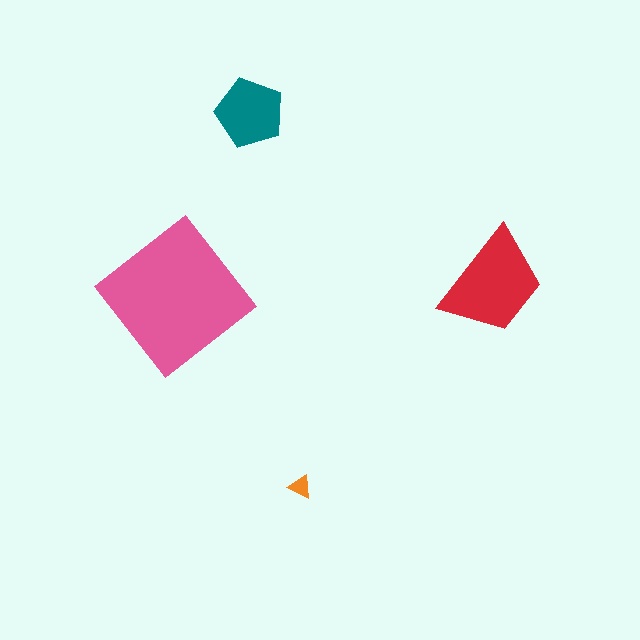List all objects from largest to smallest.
The pink diamond, the red trapezoid, the teal pentagon, the orange triangle.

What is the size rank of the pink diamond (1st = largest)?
1st.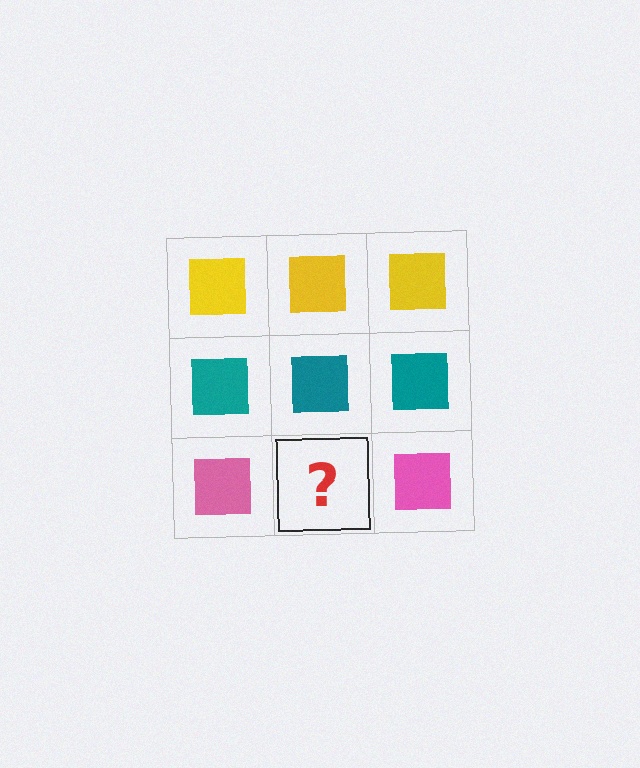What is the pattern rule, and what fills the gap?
The rule is that each row has a consistent color. The gap should be filled with a pink square.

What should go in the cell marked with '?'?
The missing cell should contain a pink square.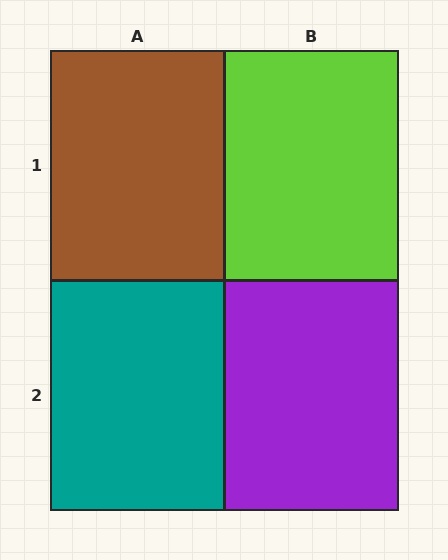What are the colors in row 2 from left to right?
Teal, purple.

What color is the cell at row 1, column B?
Lime.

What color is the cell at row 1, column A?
Brown.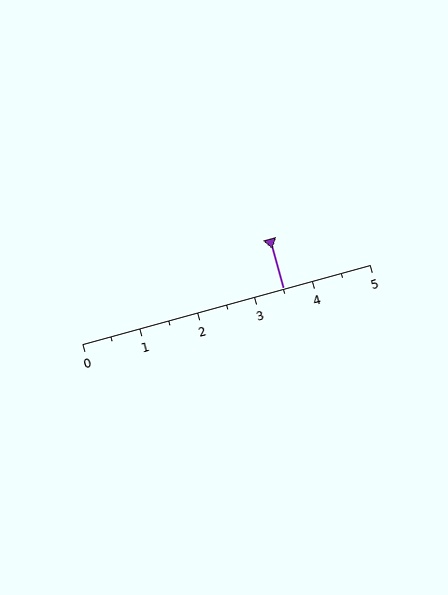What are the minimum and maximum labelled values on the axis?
The axis runs from 0 to 5.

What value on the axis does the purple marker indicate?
The marker indicates approximately 3.5.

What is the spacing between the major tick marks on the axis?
The major ticks are spaced 1 apart.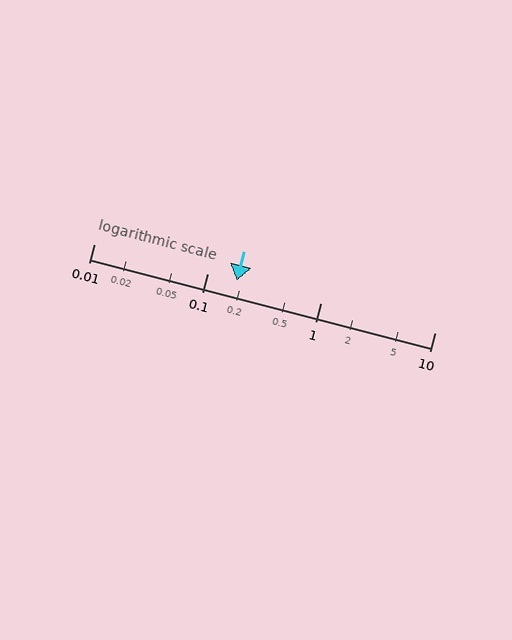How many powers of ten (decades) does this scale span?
The scale spans 3 decades, from 0.01 to 10.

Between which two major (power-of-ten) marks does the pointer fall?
The pointer is between 0.1 and 1.